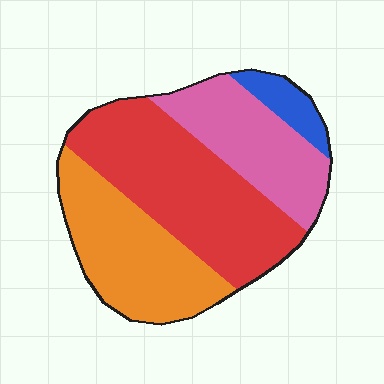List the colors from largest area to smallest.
From largest to smallest: red, orange, pink, blue.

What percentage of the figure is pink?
Pink covers 24% of the figure.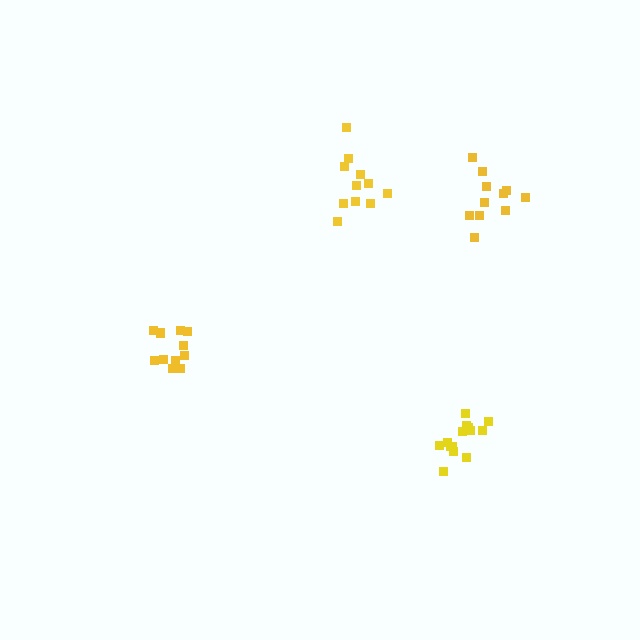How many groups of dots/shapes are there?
There are 4 groups.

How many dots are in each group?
Group 1: 11 dots, Group 2: 11 dots, Group 3: 12 dots, Group 4: 14 dots (48 total).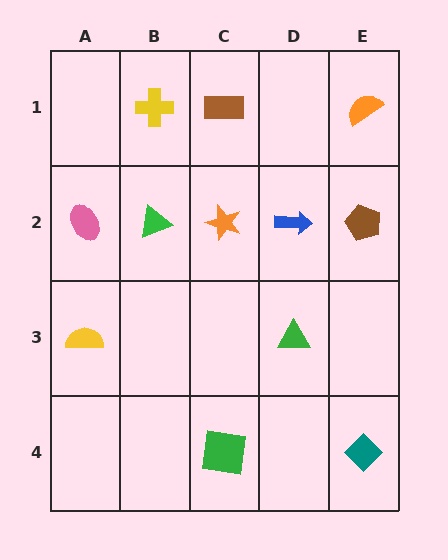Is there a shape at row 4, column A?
No, that cell is empty.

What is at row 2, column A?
A pink ellipse.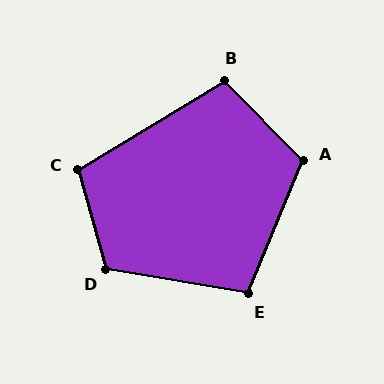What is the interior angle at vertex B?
Approximately 103 degrees (obtuse).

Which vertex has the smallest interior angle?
E, at approximately 103 degrees.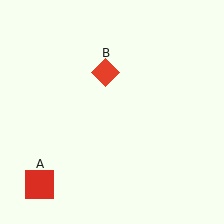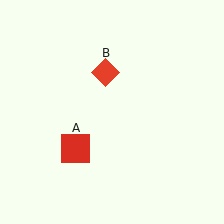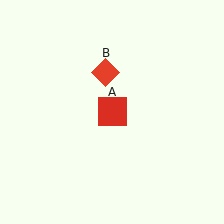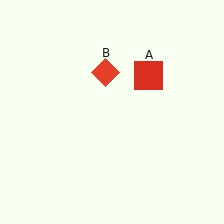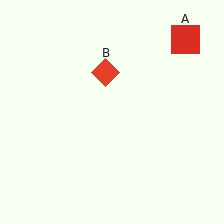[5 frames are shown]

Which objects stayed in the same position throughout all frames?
Red diamond (object B) remained stationary.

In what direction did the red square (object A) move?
The red square (object A) moved up and to the right.